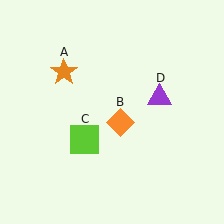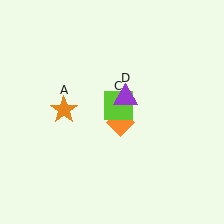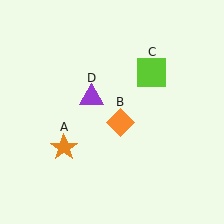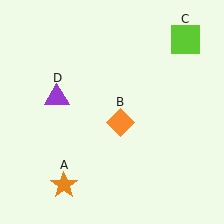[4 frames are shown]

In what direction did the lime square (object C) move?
The lime square (object C) moved up and to the right.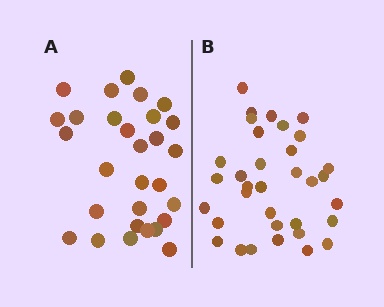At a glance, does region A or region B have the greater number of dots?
Region B (the right region) has more dots.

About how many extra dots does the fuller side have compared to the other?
Region B has about 5 more dots than region A.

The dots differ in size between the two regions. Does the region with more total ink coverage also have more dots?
No. Region A has more total ink coverage because its dots are larger, but region B actually contains more individual dots. Total area can be misleading — the number of items is what matters here.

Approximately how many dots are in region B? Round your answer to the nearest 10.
About 30 dots. (The exact count is 34, which rounds to 30.)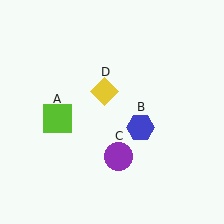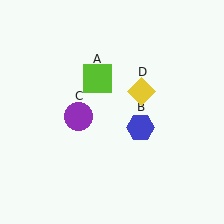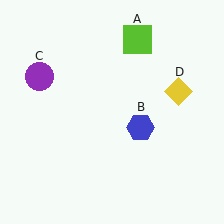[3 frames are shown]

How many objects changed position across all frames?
3 objects changed position: lime square (object A), purple circle (object C), yellow diamond (object D).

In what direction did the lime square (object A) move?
The lime square (object A) moved up and to the right.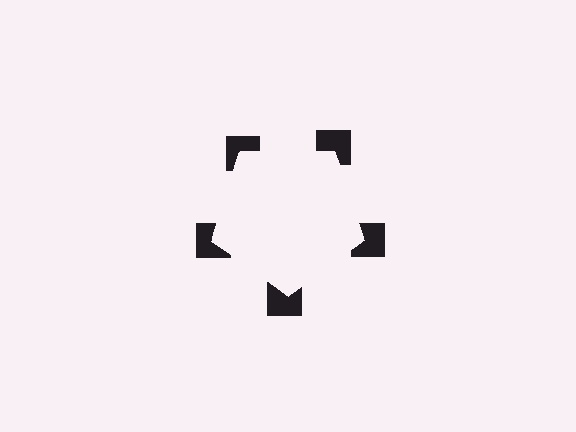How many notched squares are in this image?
There are 5 — one at each vertex of the illusory pentagon.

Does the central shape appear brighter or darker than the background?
It typically appears slightly brighter than the background, even though no actual brightness change is drawn.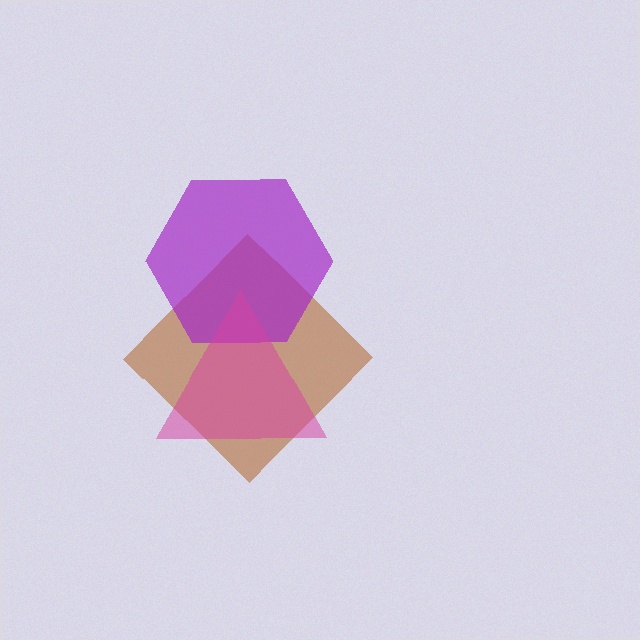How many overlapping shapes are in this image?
There are 3 overlapping shapes in the image.